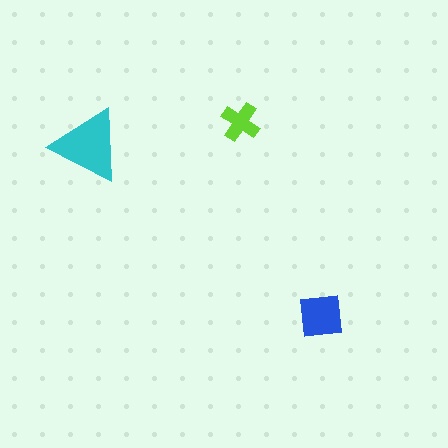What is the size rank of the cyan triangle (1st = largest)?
1st.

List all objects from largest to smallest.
The cyan triangle, the blue square, the lime cross.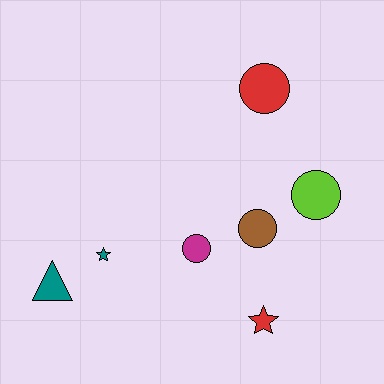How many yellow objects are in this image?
There are no yellow objects.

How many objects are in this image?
There are 7 objects.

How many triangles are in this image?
There is 1 triangle.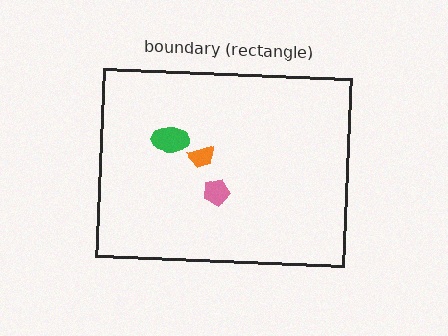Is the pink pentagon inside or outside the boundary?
Inside.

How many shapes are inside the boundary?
3 inside, 0 outside.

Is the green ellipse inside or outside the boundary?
Inside.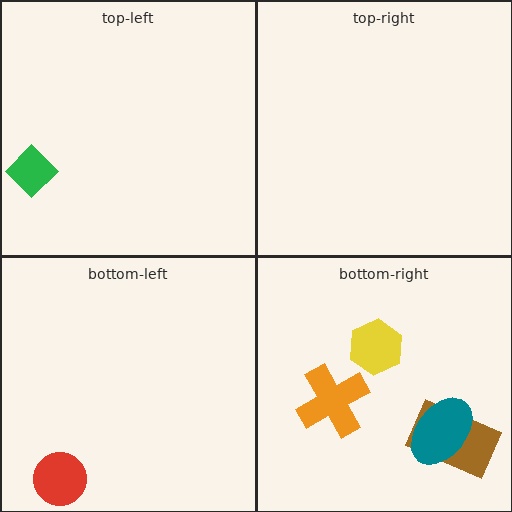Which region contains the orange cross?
The bottom-right region.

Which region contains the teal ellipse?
The bottom-right region.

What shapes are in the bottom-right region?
The brown rectangle, the yellow hexagon, the teal ellipse, the orange cross.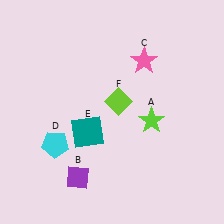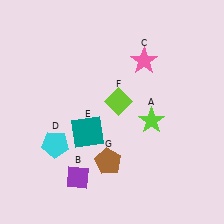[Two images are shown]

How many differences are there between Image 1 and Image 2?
There is 1 difference between the two images.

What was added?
A brown pentagon (G) was added in Image 2.